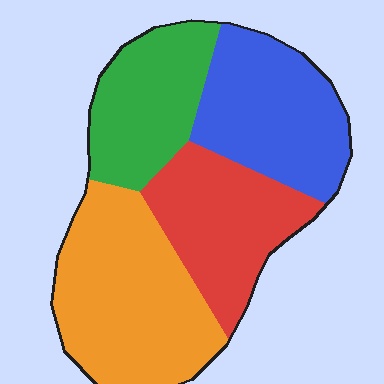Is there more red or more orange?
Orange.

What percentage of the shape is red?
Red covers about 25% of the shape.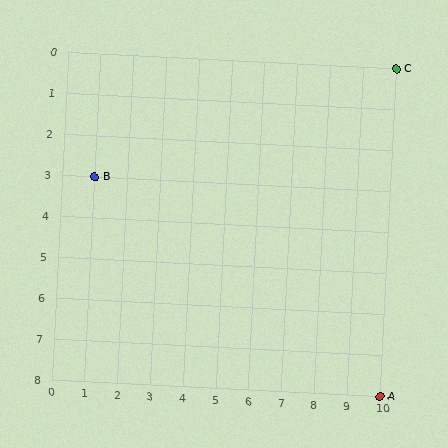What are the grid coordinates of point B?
Point B is at grid coordinates (1, 3).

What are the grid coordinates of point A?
Point A is at grid coordinates (10, 8).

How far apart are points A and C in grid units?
Points A and C are 8 rows apart.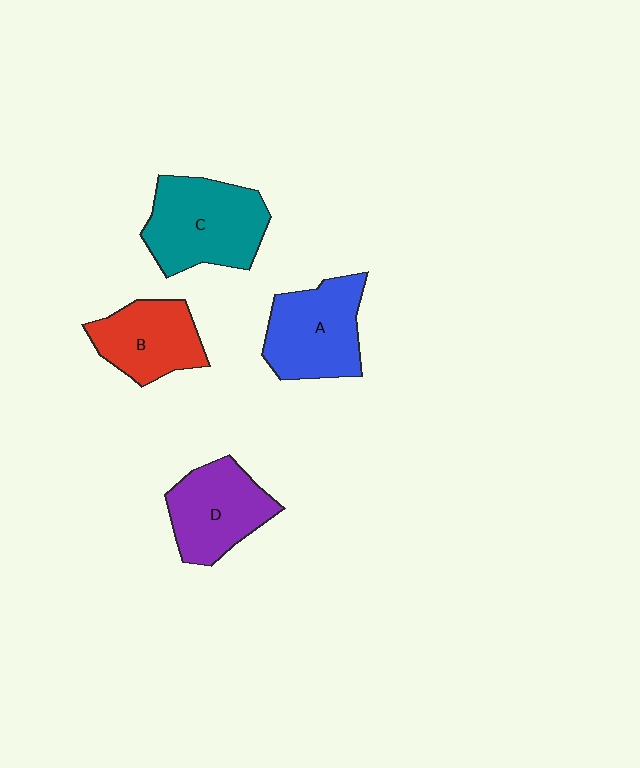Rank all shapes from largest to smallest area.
From largest to smallest: C (teal), A (blue), D (purple), B (red).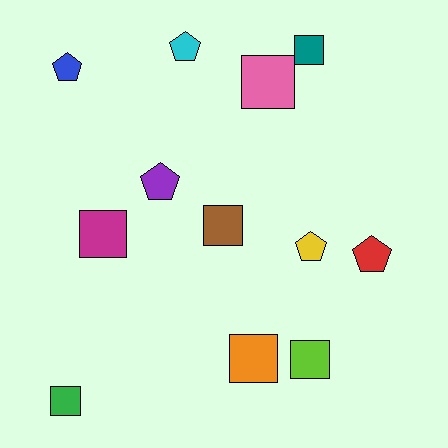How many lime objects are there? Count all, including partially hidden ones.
There is 1 lime object.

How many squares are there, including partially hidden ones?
There are 7 squares.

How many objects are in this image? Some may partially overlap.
There are 12 objects.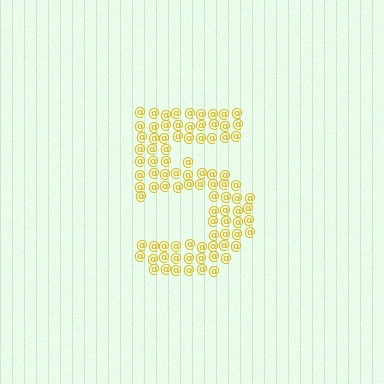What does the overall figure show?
The overall figure shows the digit 5.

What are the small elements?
The small elements are at signs.